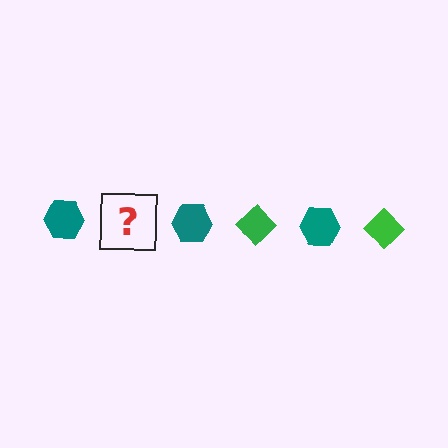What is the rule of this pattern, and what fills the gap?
The rule is that the pattern alternates between teal hexagon and green diamond. The gap should be filled with a green diamond.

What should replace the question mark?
The question mark should be replaced with a green diamond.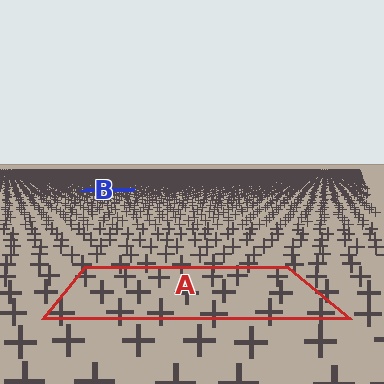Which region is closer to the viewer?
Region A is closer. The texture elements there are larger and more spread out.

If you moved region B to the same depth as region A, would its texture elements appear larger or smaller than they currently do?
They would appear larger. At a closer depth, the same texture elements are projected at a bigger on-screen size.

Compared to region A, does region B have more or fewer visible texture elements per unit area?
Region B has more texture elements per unit area — they are packed more densely because it is farther away.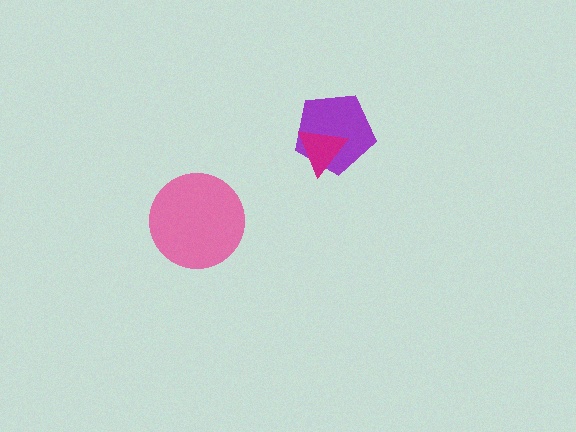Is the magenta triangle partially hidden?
No, no other shape covers it.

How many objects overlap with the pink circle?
0 objects overlap with the pink circle.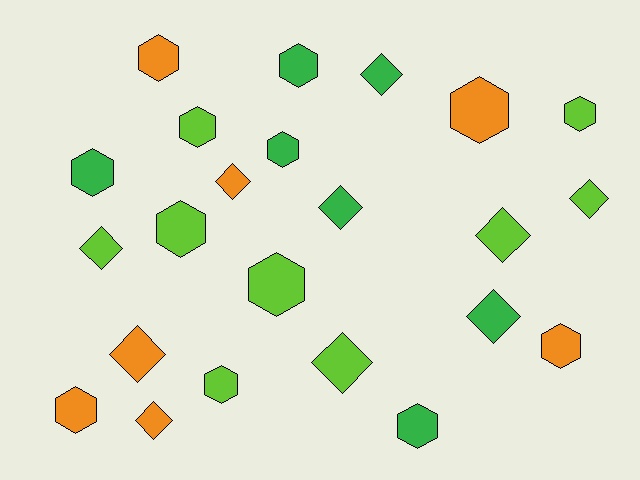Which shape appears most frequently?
Hexagon, with 13 objects.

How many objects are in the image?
There are 23 objects.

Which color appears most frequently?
Lime, with 9 objects.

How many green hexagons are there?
There are 4 green hexagons.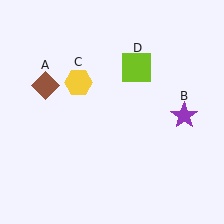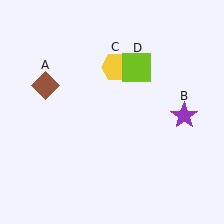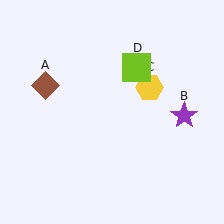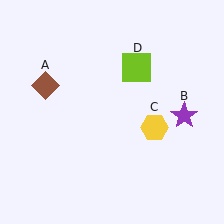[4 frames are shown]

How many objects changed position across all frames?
1 object changed position: yellow hexagon (object C).